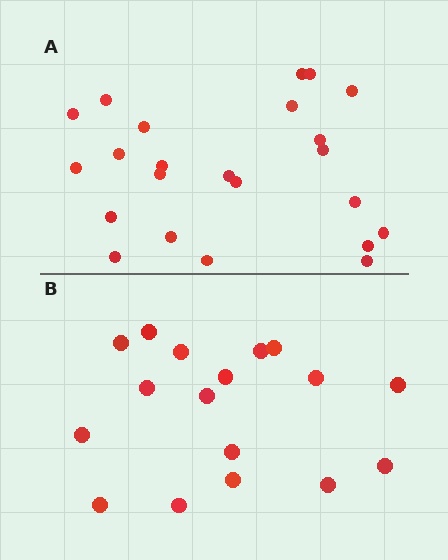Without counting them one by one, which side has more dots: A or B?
Region A (the top region) has more dots.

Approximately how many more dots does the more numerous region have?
Region A has about 6 more dots than region B.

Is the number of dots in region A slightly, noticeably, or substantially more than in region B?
Region A has noticeably more, but not dramatically so. The ratio is roughly 1.4 to 1.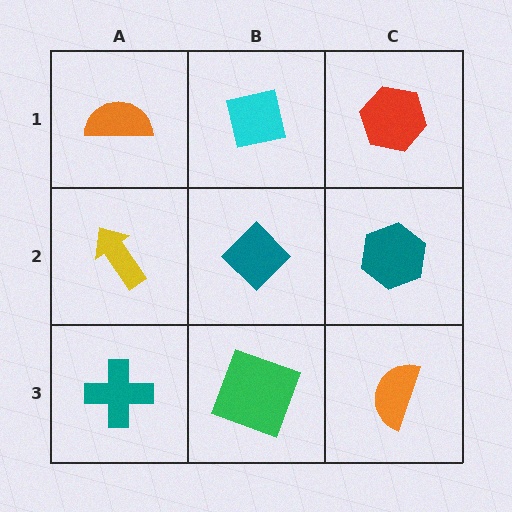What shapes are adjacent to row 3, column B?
A teal diamond (row 2, column B), a teal cross (row 3, column A), an orange semicircle (row 3, column C).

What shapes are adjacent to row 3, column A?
A yellow arrow (row 2, column A), a green square (row 3, column B).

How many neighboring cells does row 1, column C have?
2.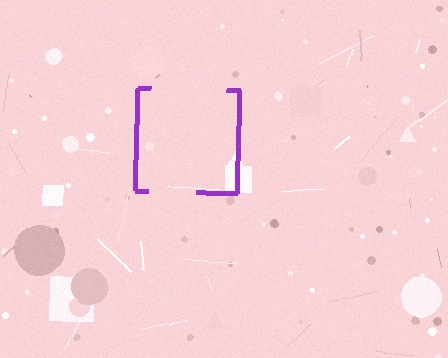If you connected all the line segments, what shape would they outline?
They would outline a square.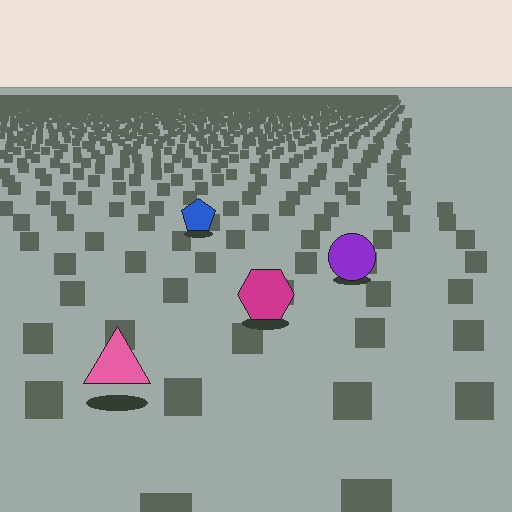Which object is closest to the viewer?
The pink triangle is closest. The texture marks near it are larger and more spread out.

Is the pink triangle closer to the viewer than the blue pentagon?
Yes. The pink triangle is closer — you can tell from the texture gradient: the ground texture is coarser near it.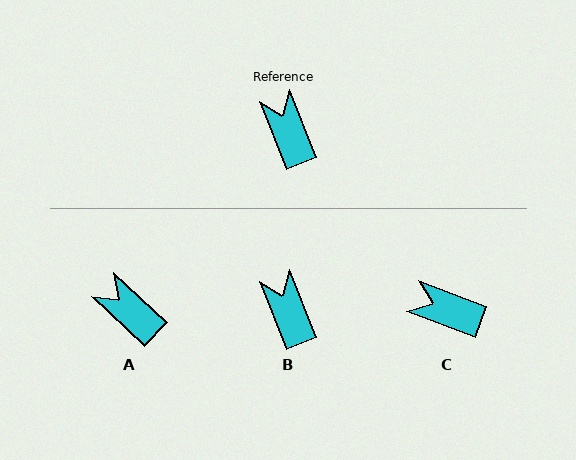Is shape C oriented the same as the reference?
No, it is off by about 48 degrees.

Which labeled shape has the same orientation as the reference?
B.